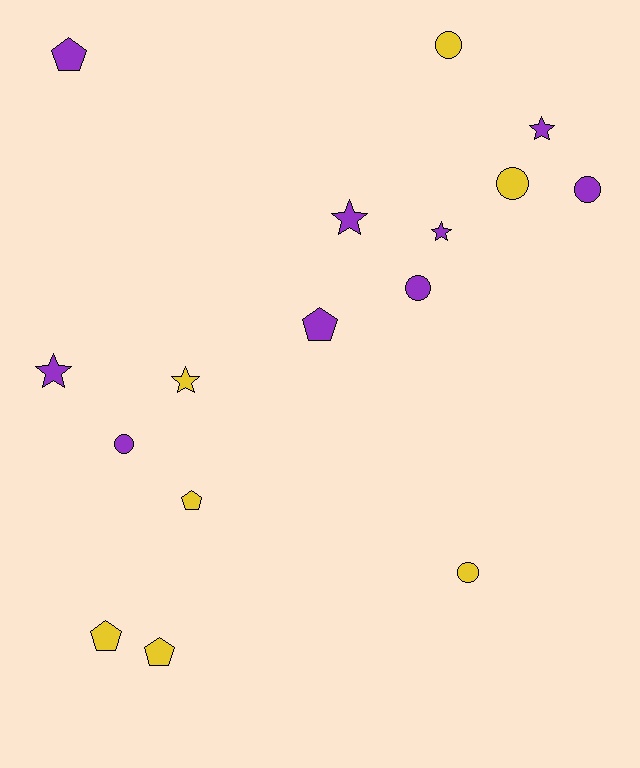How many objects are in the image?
There are 16 objects.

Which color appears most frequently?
Purple, with 9 objects.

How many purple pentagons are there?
There are 2 purple pentagons.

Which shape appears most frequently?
Circle, with 6 objects.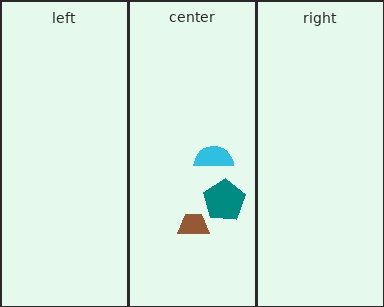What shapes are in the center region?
The teal pentagon, the brown trapezoid, the cyan semicircle.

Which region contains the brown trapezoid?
The center region.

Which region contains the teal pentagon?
The center region.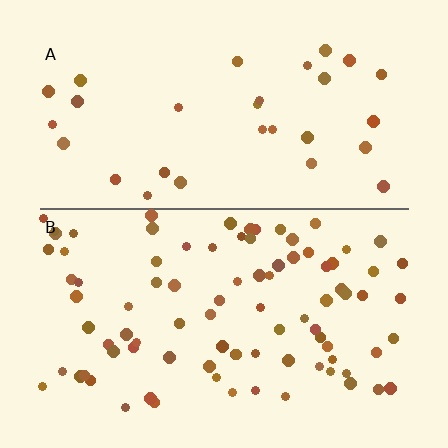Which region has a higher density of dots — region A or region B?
B (the bottom).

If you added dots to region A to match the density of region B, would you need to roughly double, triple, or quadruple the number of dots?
Approximately triple.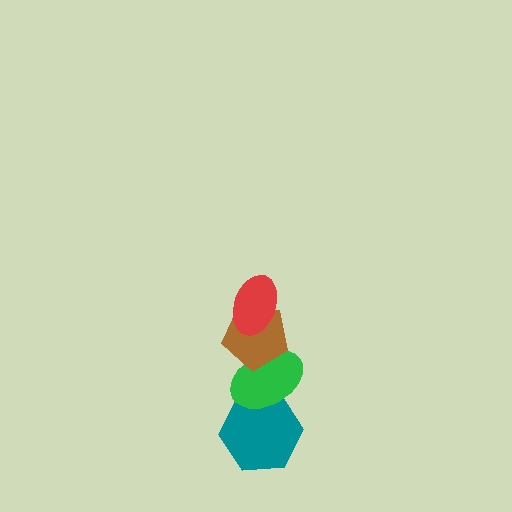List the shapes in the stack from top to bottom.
From top to bottom: the red ellipse, the brown pentagon, the green ellipse, the teal hexagon.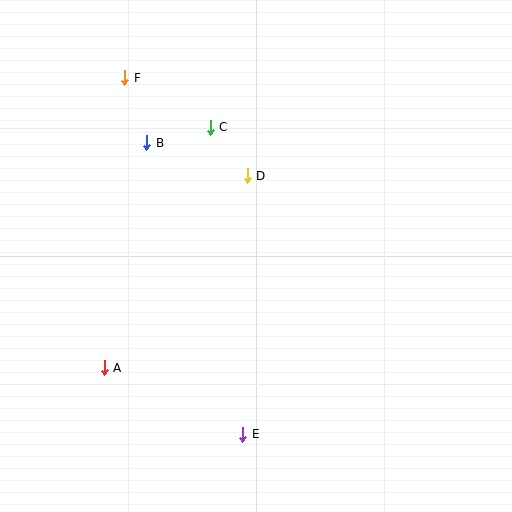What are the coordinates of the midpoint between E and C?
The midpoint between E and C is at (226, 281).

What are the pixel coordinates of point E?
Point E is at (243, 434).